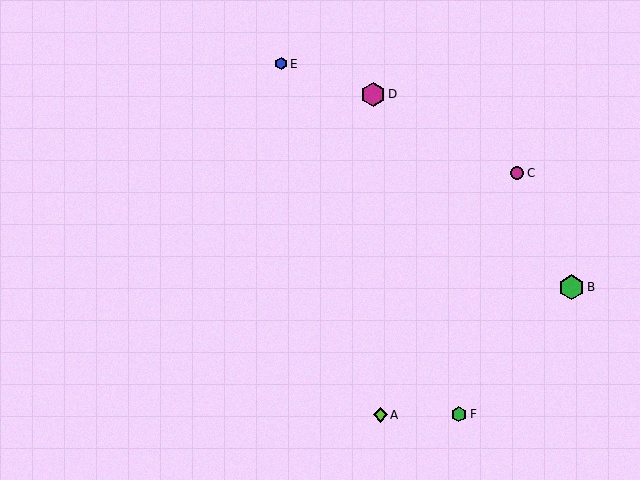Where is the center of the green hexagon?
The center of the green hexagon is at (571, 287).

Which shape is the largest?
The green hexagon (labeled B) is the largest.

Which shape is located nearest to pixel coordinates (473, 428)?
The green hexagon (labeled F) at (459, 414) is nearest to that location.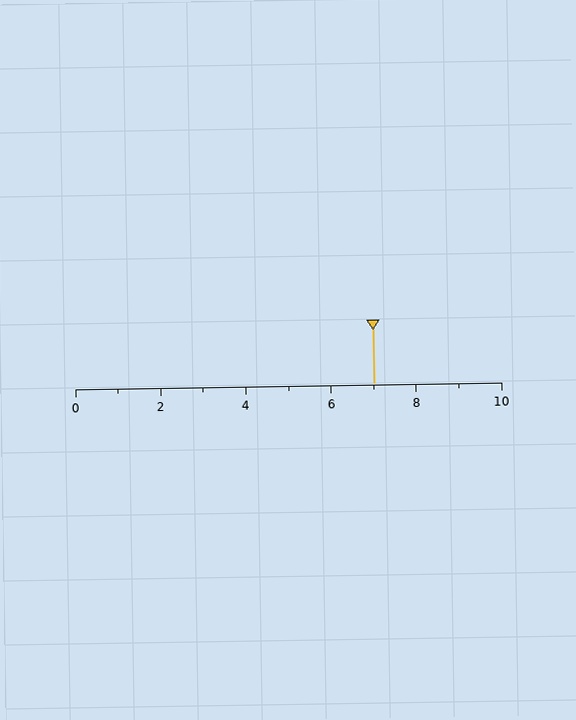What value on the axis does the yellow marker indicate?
The marker indicates approximately 7.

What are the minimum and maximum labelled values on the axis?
The axis runs from 0 to 10.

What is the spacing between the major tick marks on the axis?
The major ticks are spaced 2 apart.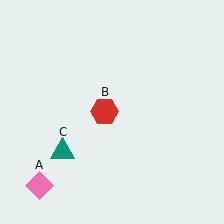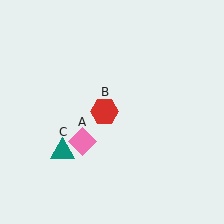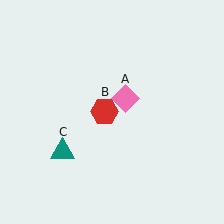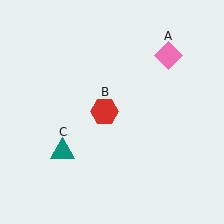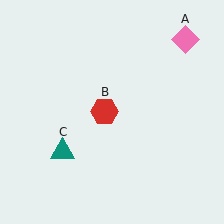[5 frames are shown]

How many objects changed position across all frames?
1 object changed position: pink diamond (object A).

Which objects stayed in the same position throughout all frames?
Red hexagon (object B) and teal triangle (object C) remained stationary.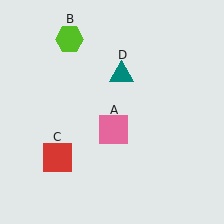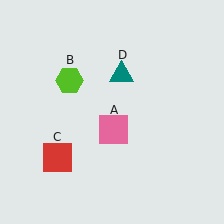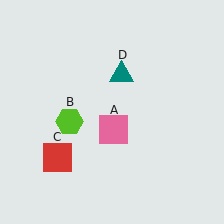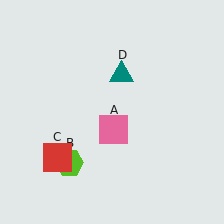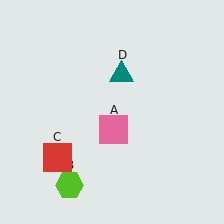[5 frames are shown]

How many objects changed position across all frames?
1 object changed position: lime hexagon (object B).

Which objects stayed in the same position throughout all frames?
Pink square (object A) and red square (object C) and teal triangle (object D) remained stationary.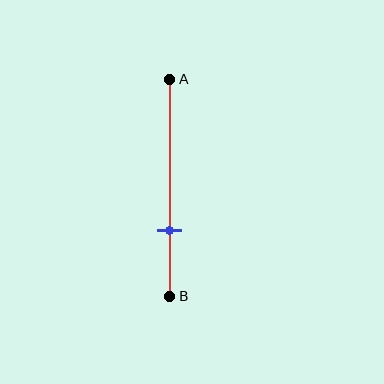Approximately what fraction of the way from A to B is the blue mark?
The blue mark is approximately 70% of the way from A to B.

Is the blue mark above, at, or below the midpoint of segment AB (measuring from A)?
The blue mark is below the midpoint of segment AB.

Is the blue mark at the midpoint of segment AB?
No, the mark is at about 70% from A, not at the 50% midpoint.